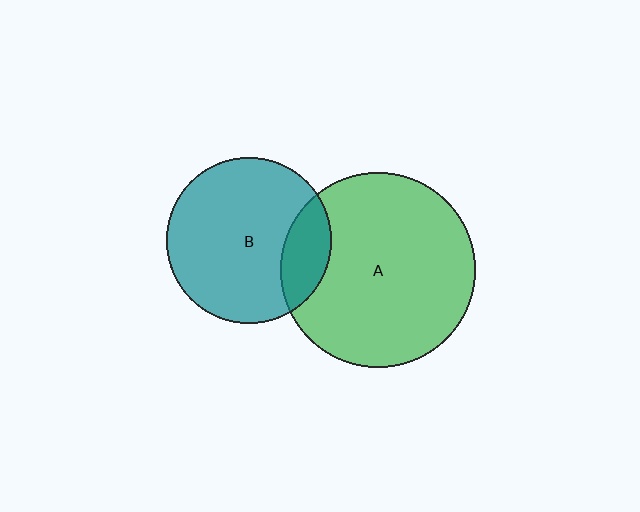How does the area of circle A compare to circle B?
Approximately 1.4 times.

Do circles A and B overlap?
Yes.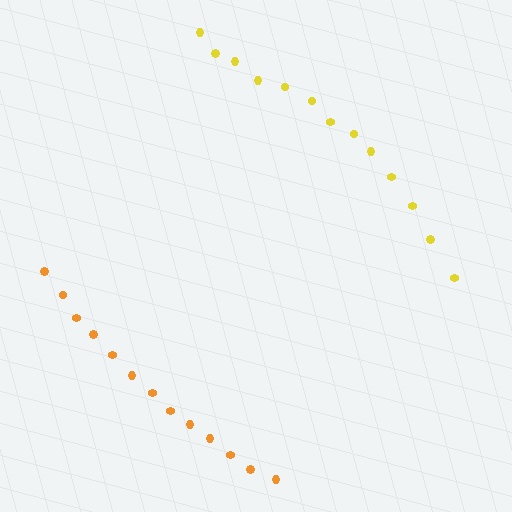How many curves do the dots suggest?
There are 2 distinct paths.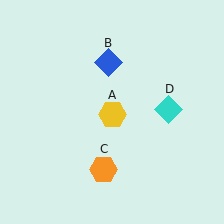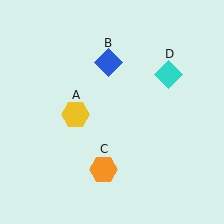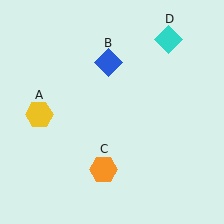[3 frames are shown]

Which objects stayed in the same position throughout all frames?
Blue diamond (object B) and orange hexagon (object C) remained stationary.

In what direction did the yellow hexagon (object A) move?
The yellow hexagon (object A) moved left.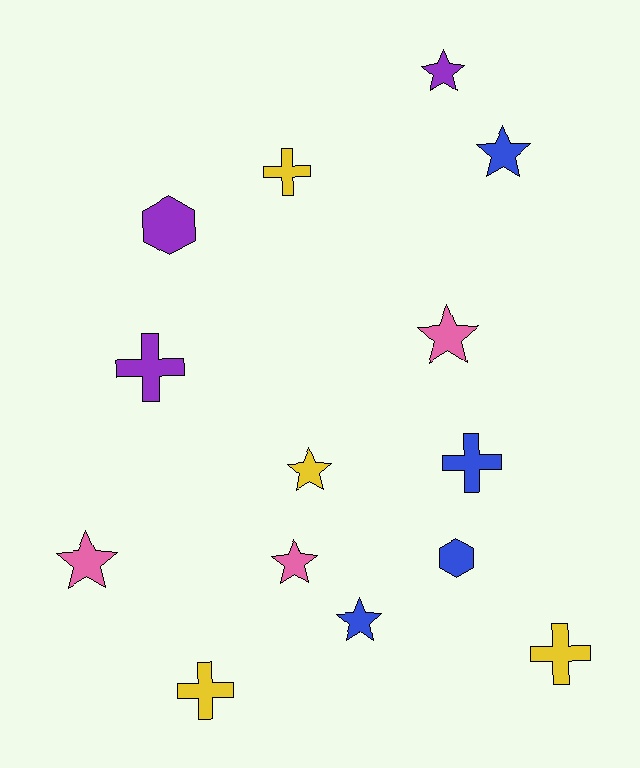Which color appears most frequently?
Blue, with 4 objects.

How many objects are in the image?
There are 14 objects.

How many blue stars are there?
There are 2 blue stars.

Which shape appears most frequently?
Star, with 7 objects.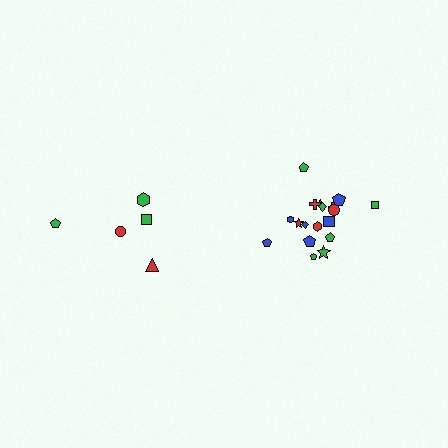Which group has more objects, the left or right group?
The right group.